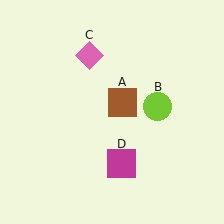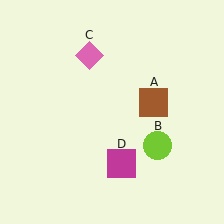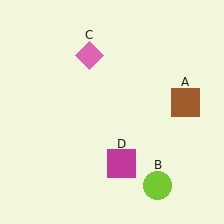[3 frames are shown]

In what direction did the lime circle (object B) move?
The lime circle (object B) moved down.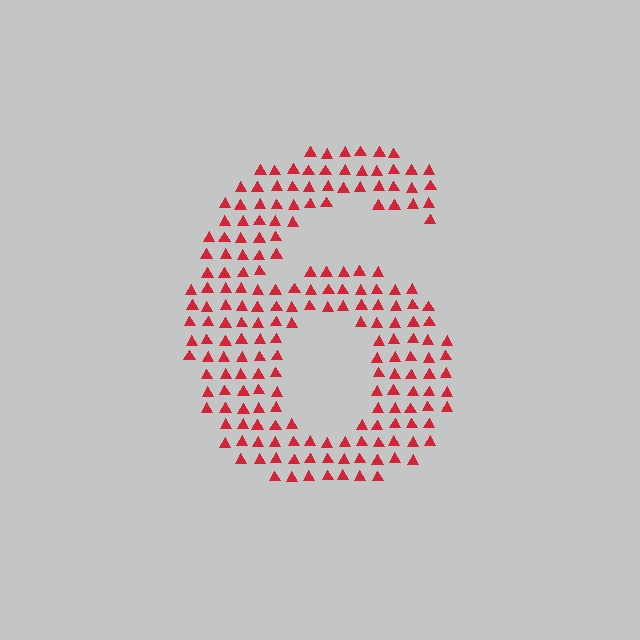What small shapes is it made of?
It is made of small triangles.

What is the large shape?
The large shape is the digit 6.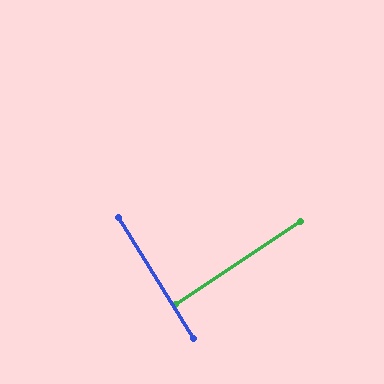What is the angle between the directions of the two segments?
Approximately 88 degrees.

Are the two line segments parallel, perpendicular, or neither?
Perpendicular — they meet at approximately 88°.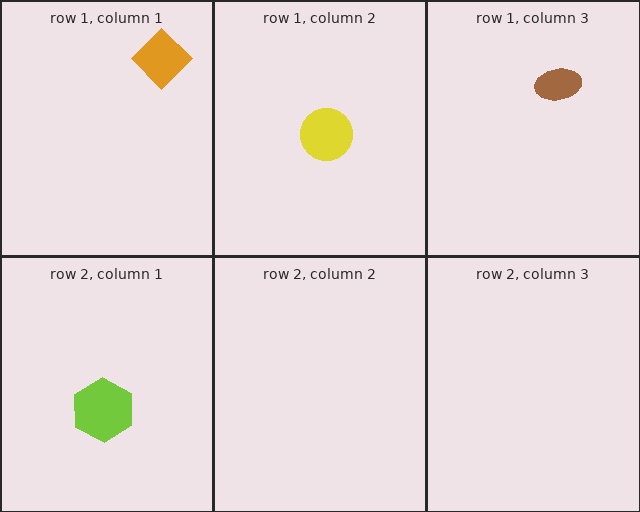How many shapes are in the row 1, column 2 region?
1.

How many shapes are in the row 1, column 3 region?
1.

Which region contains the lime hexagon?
The row 2, column 1 region.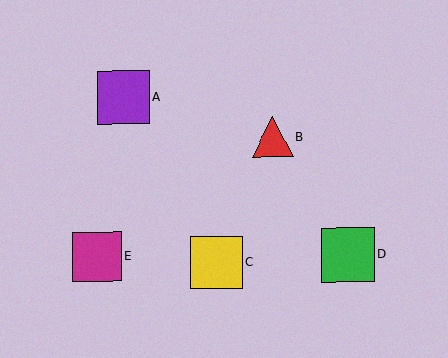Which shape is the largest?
The green square (labeled D) is the largest.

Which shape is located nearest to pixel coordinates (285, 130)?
The red triangle (labeled B) at (272, 137) is nearest to that location.